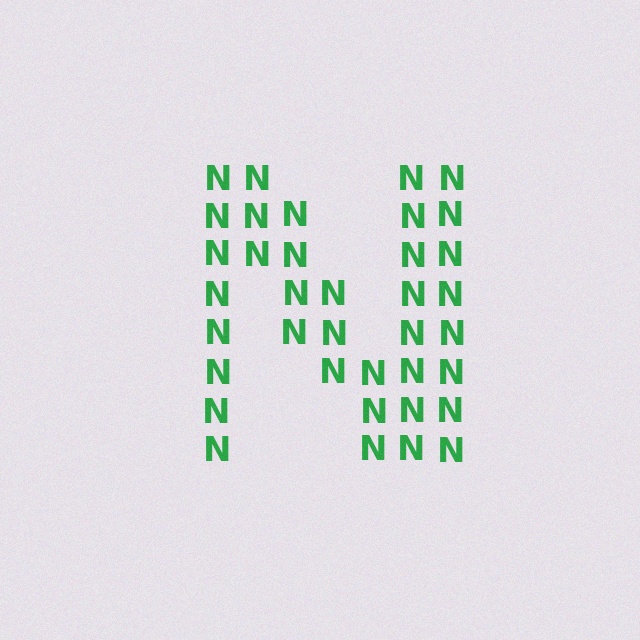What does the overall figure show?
The overall figure shows the letter N.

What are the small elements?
The small elements are letter N's.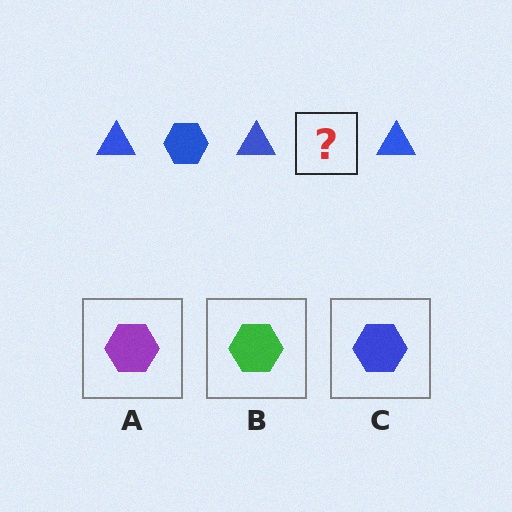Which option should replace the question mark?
Option C.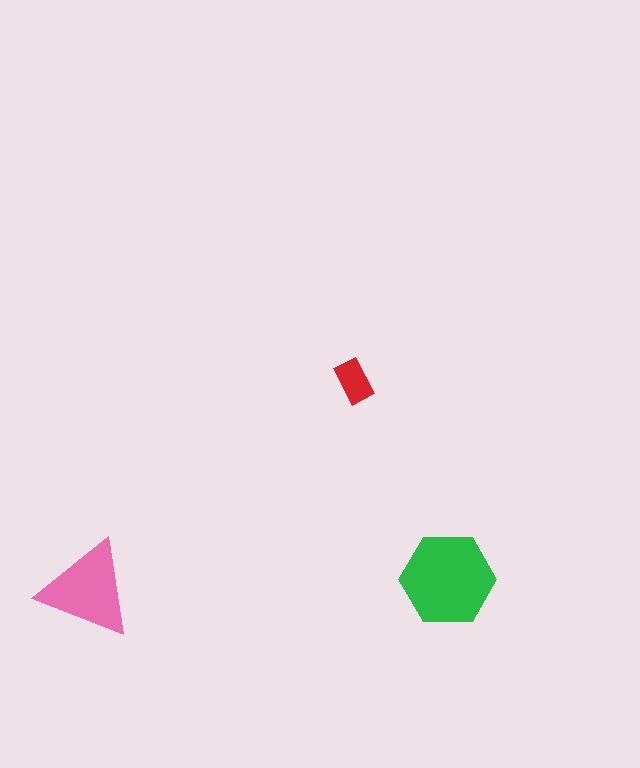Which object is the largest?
The green hexagon.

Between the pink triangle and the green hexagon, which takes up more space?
The green hexagon.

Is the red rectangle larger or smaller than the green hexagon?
Smaller.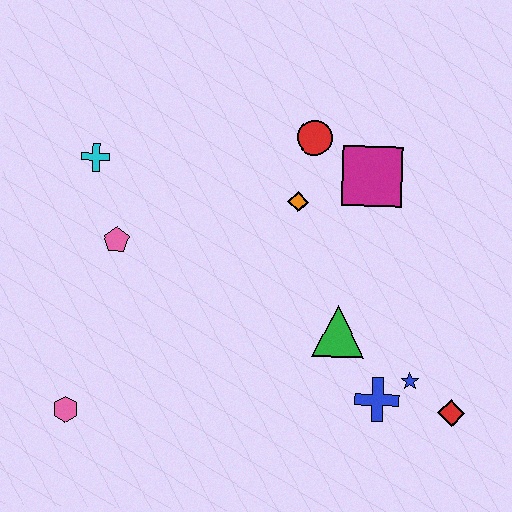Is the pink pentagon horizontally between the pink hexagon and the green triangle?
Yes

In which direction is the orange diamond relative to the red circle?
The orange diamond is below the red circle.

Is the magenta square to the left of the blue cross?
Yes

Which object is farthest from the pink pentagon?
The red diamond is farthest from the pink pentagon.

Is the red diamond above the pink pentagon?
No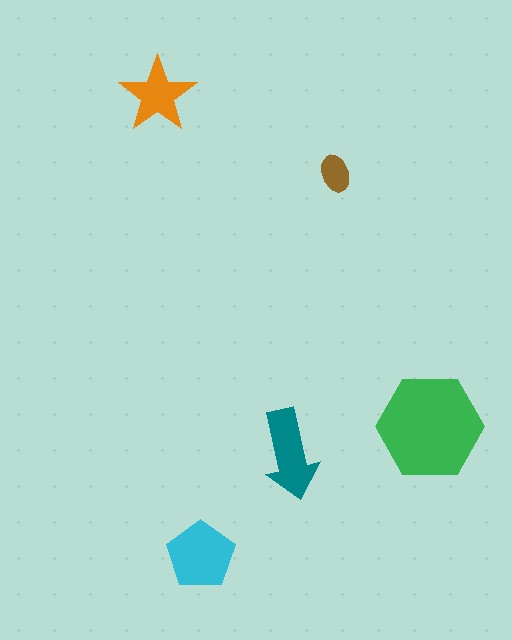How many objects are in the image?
There are 5 objects in the image.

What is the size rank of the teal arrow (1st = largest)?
3rd.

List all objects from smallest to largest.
The brown ellipse, the orange star, the teal arrow, the cyan pentagon, the green hexagon.